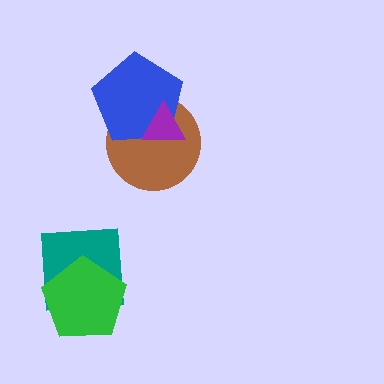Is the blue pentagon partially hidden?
Yes, it is partially covered by another shape.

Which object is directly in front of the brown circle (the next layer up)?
The blue pentagon is directly in front of the brown circle.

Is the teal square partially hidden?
Yes, it is partially covered by another shape.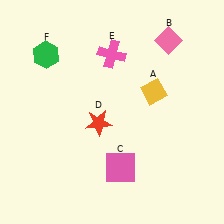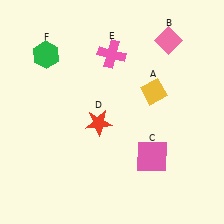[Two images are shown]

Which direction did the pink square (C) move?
The pink square (C) moved right.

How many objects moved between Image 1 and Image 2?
1 object moved between the two images.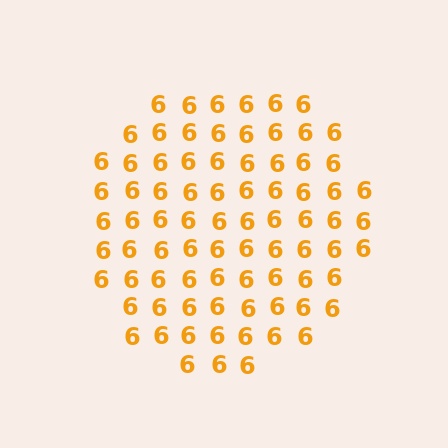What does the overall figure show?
The overall figure shows a circle.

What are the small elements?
The small elements are digit 6's.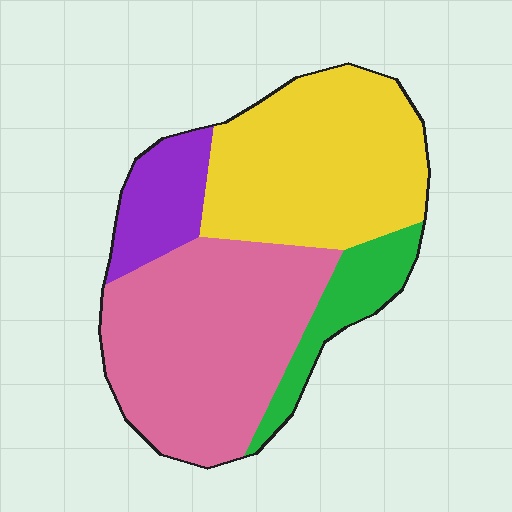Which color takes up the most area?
Pink, at roughly 40%.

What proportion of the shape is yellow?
Yellow covers around 35% of the shape.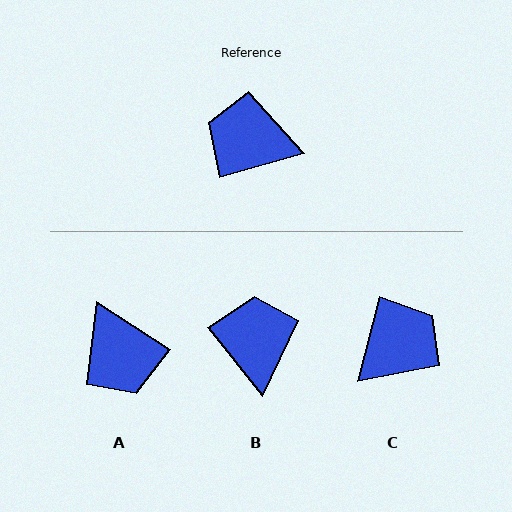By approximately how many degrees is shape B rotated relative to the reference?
Approximately 67 degrees clockwise.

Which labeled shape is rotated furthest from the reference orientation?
A, about 131 degrees away.